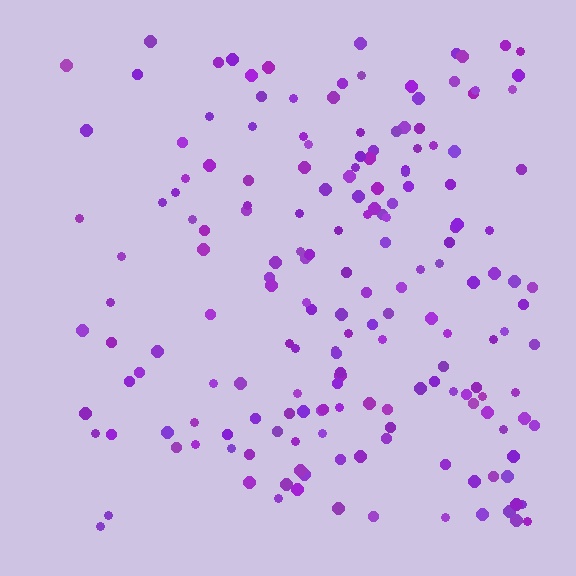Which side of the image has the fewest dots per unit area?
The left.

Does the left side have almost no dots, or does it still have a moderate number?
Still a moderate number, just noticeably fewer than the right.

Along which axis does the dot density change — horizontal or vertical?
Horizontal.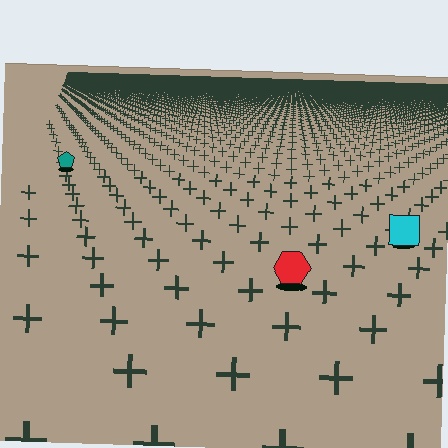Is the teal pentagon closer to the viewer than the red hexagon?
No. The red hexagon is closer — you can tell from the texture gradient: the ground texture is coarser near it.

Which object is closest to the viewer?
The red hexagon is closest. The texture marks near it are larger and more spread out.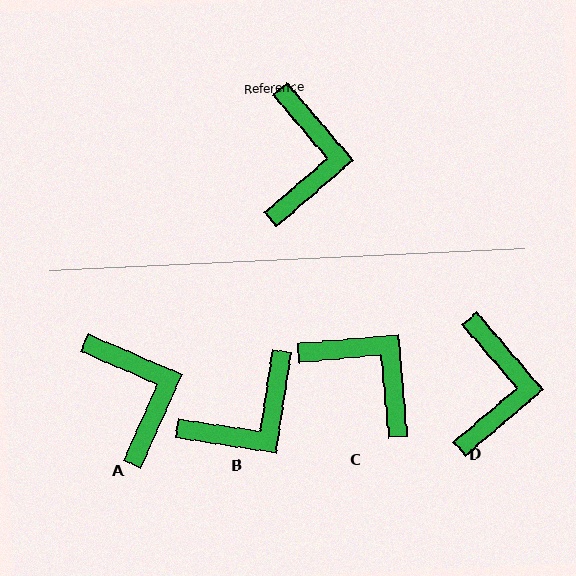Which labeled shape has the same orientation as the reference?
D.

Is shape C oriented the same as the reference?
No, it is off by about 54 degrees.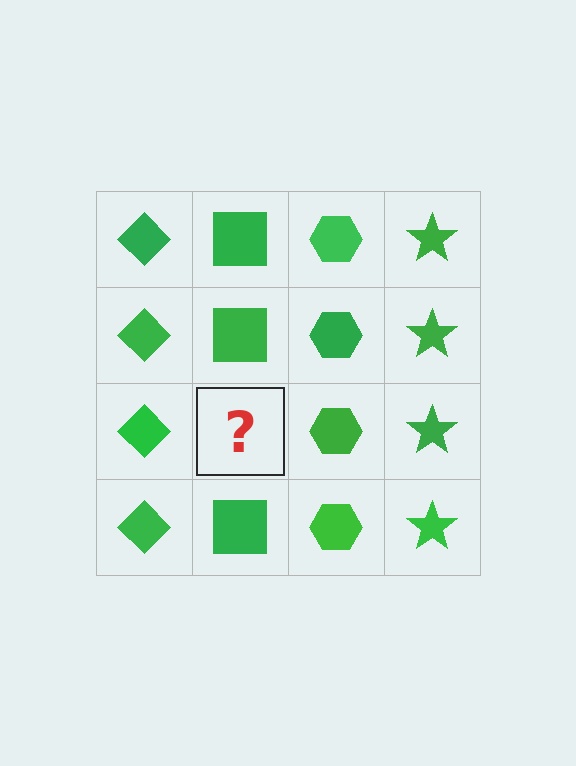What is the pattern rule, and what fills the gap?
The rule is that each column has a consistent shape. The gap should be filled with a green square.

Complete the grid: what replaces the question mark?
The question mark should be replaced with a green square.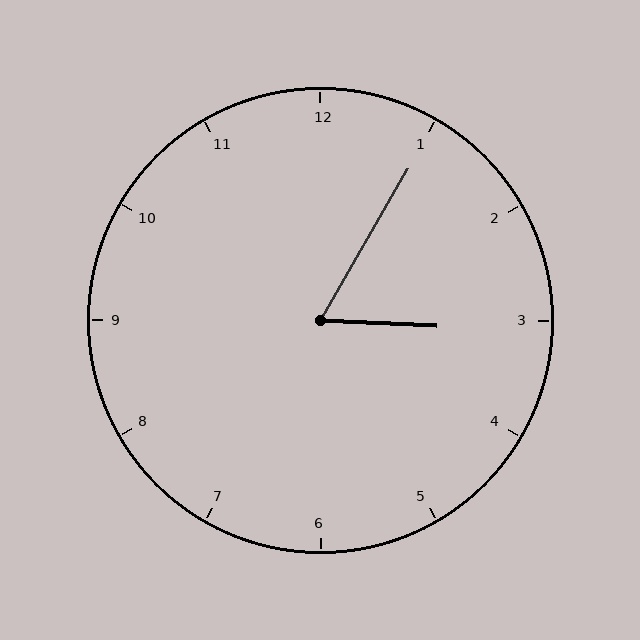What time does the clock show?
3:05.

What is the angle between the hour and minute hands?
Approximately 62 degrees.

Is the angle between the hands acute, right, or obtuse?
It is acute.